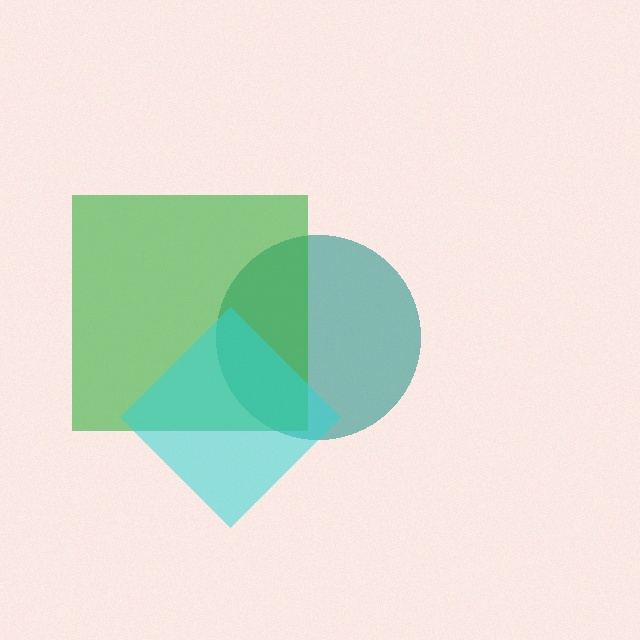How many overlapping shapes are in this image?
There are 3 overlapping shapes in the image.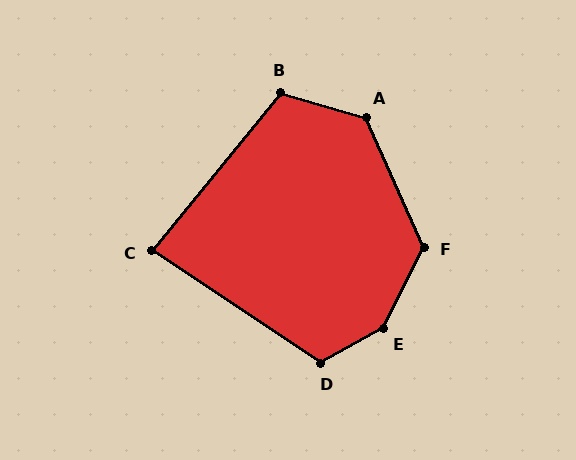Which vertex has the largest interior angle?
E, at approximately 145 degrees.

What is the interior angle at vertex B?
Approximately 113 degrees (obtuse).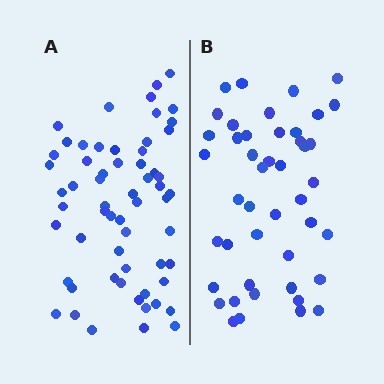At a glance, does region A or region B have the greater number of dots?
Region A (the left region) has more dots.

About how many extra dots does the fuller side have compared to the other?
Region A has approximately 15 more dots than region B.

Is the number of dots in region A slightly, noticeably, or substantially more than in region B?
Region A has noticeably more, but not dramatically so. The ratio is roughly 1.3 to 1.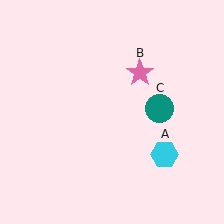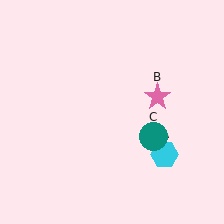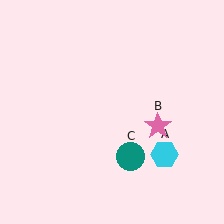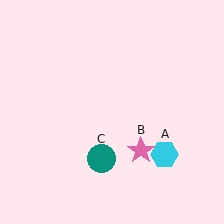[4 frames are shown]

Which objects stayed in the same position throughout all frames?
Cyan hexagon (object A) remained stationary.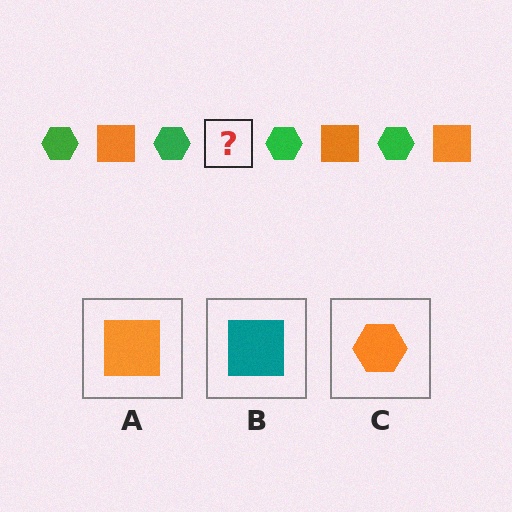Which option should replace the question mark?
Option A.